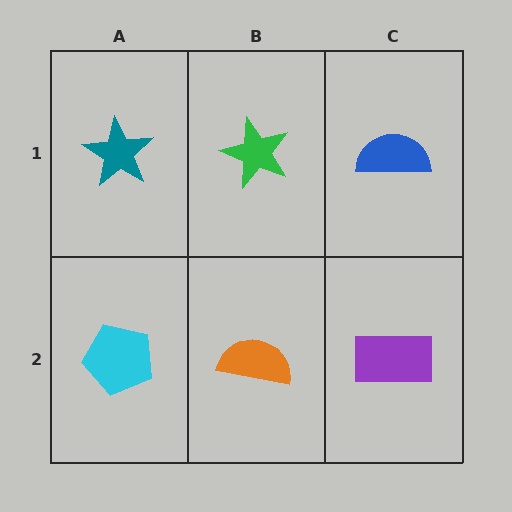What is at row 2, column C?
A purple rectangle.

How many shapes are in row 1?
3 shapes.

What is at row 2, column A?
A cyan pentagon.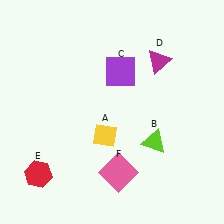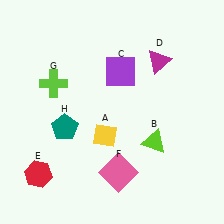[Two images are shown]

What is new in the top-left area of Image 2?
A lime cross (G) was added in the top-left area of Image 2.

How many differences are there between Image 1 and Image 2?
There are 2 differences between the two images.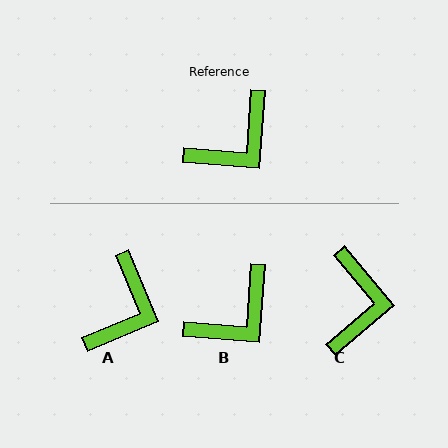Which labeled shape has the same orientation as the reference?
B.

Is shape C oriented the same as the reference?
No, it is off by about 45 degrees.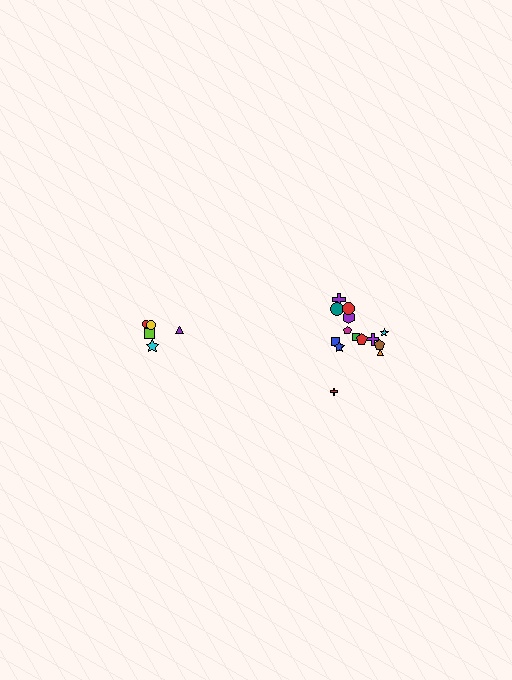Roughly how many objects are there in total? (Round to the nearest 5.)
Roughly 20 objects in total.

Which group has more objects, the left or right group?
The right group.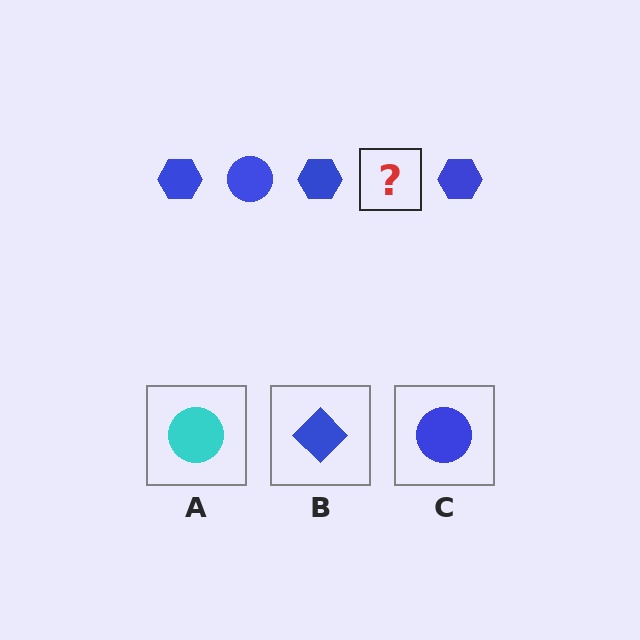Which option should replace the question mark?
Option C.